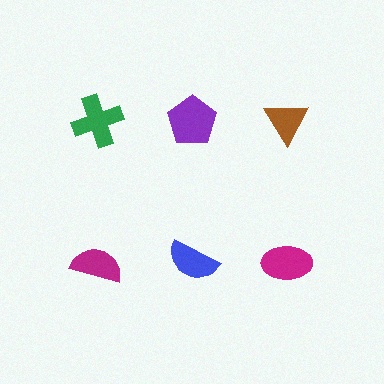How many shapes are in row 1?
3 shapes.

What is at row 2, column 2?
A blue semicircle.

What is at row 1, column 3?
A brown triangle.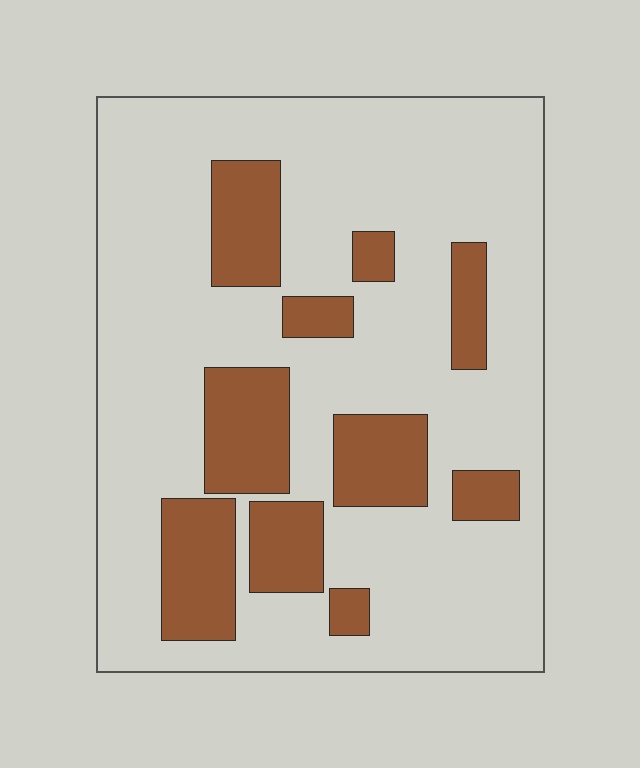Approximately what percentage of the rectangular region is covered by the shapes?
Approximately 25%.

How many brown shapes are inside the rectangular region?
10.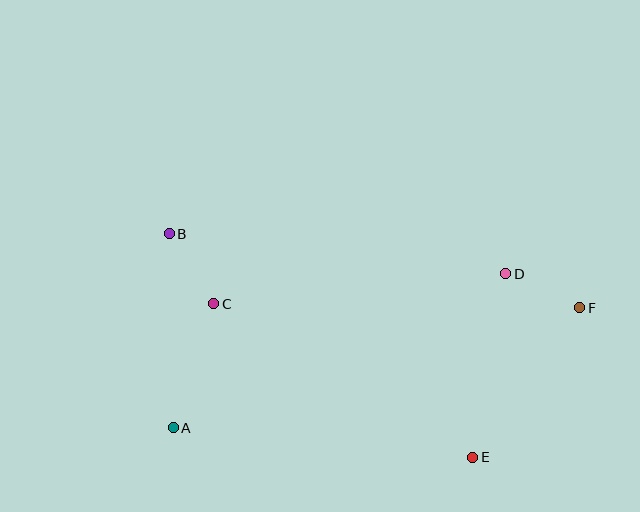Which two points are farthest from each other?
Points A and F are farthest from each other.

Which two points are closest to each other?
Points D and F are closest to each other.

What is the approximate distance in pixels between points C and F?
The distance between C and F is approximately 366 pixels.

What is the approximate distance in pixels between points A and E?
The distance between A and E is approximately 301 pixels.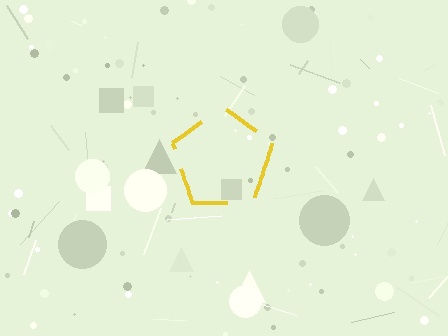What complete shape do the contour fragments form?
The contour fragments form a pentagon.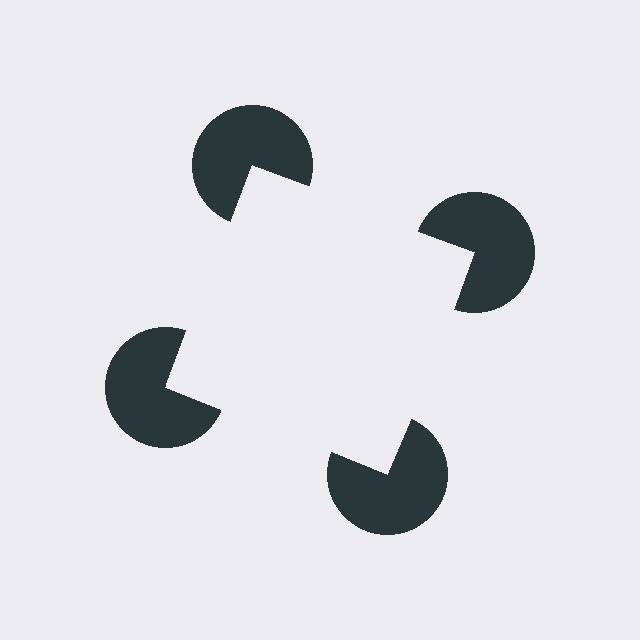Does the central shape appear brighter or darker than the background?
It typically appears slightly brighter than the background, even though no actual brightness change is drawn.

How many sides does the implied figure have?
4 sides.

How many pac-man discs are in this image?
There are 4 — one at each vertex of the illusory square.